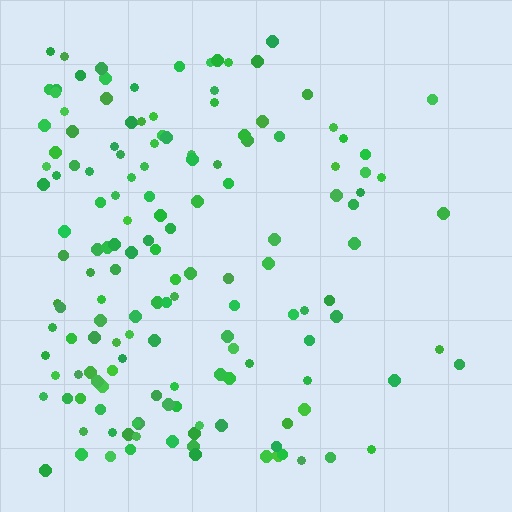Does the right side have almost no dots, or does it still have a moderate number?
Still a moderate number, just noticeably fewer than the left.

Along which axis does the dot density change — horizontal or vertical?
Horizontal.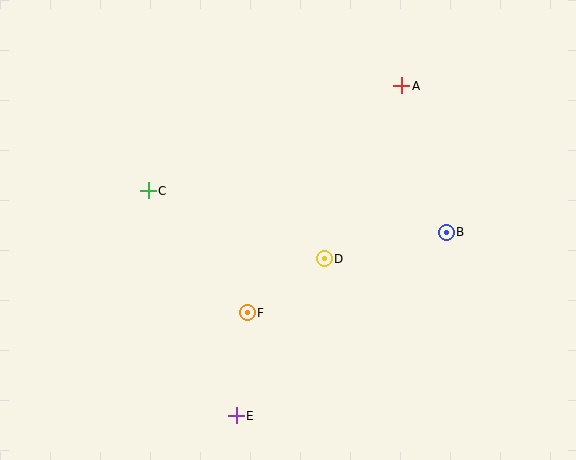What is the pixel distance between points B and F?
The distance between B and F is 215 pixels.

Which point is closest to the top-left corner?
Point C is closest to the top-left corner.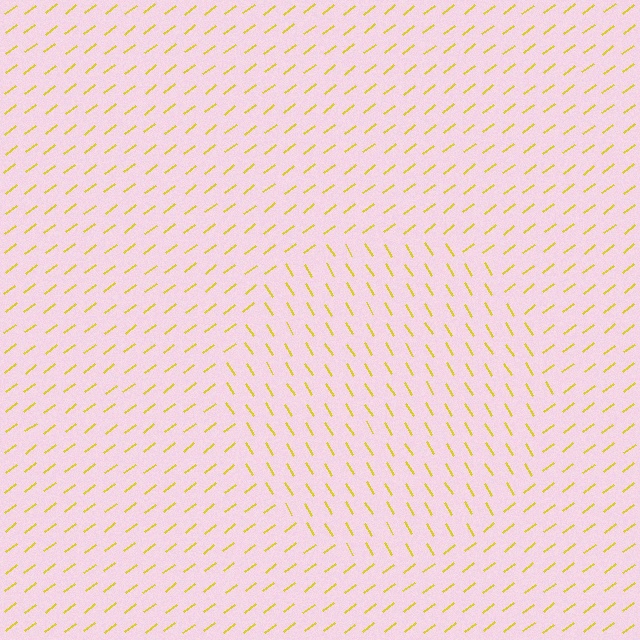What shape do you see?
I see a circle.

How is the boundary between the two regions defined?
The boundary is defined purely by a change in line orientation (approximately 84 degrees difference). All lines are the same color and thickness.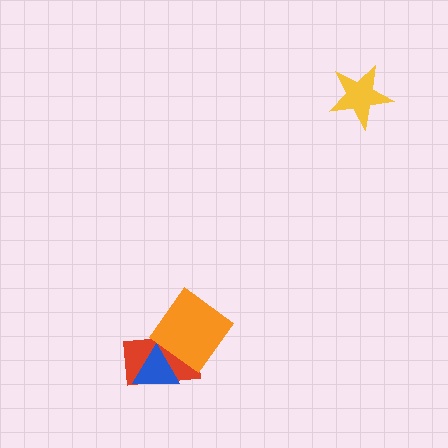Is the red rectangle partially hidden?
Yes, it is partially covered by another shape.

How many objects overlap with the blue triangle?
2 objects overlap with the blue triangle.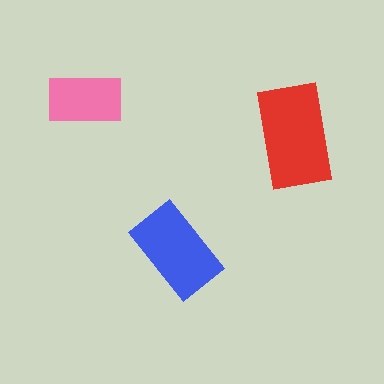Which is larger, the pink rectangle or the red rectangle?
The red one.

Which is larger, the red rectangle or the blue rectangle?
The red one.